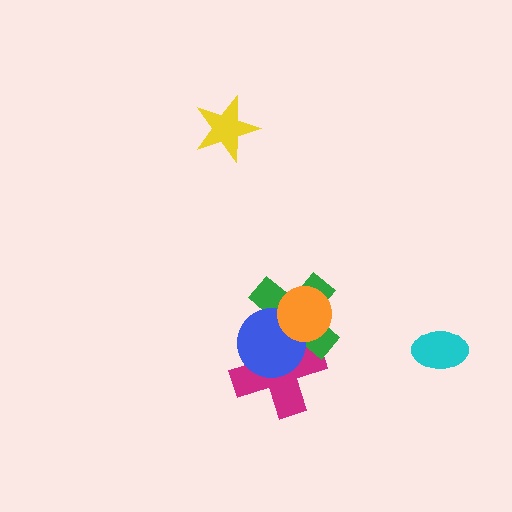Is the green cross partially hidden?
Yes, it is partially covered by another shape.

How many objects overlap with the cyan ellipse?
0 objects overlap with the cyan ellipse.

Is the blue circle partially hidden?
Yes, it is partially covered by another shape.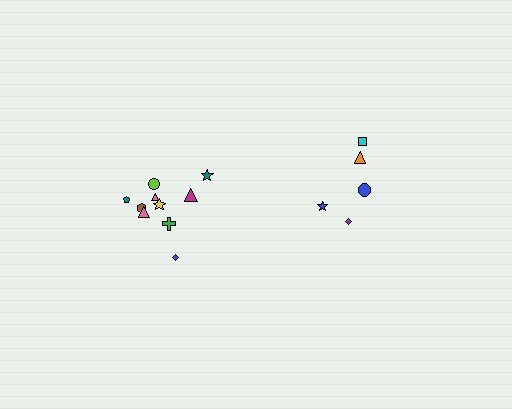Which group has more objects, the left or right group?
The left group.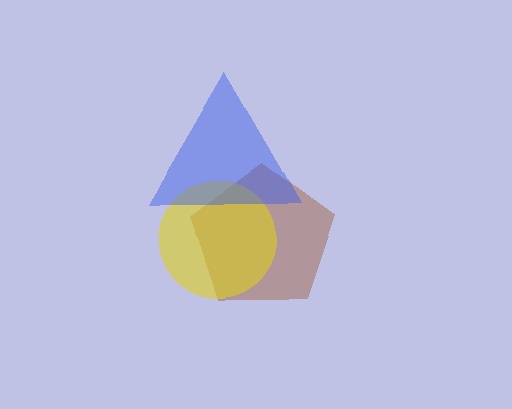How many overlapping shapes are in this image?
There are 3 overlapping shapes in the image.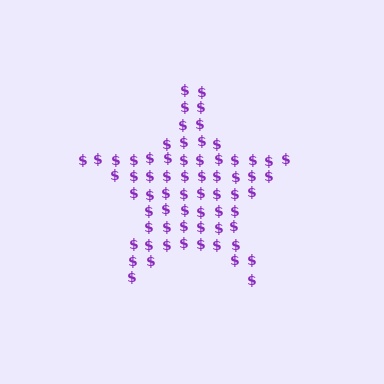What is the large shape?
The large shape is a star.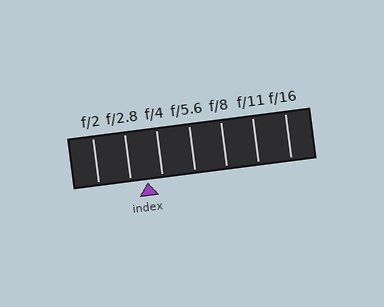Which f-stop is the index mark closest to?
The index mark is closest to f/4.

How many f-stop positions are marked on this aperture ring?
There are 7 f-stop positions marked.